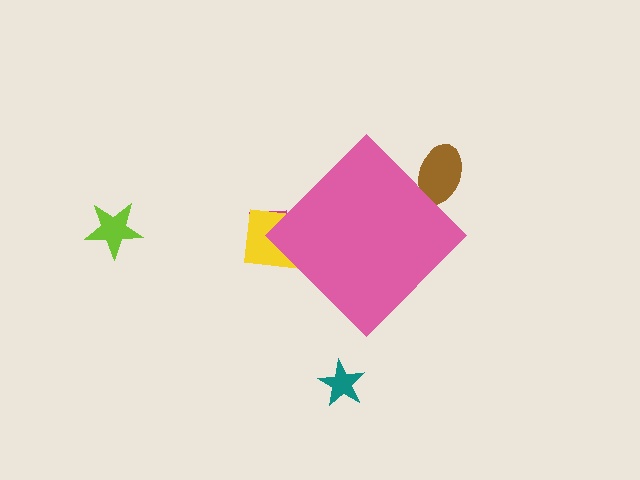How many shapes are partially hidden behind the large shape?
3 shapes are partially hidden.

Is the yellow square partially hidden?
Yes, the yellow square is partially hidden behind the pink diamond.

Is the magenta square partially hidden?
Yes, the magenta square is partially hidden behind the pink diamond.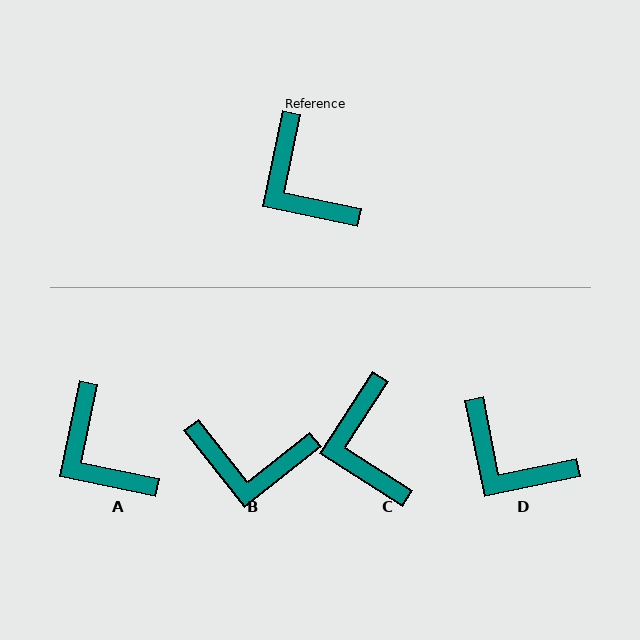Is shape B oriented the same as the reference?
No, it is off by about 50 degrees.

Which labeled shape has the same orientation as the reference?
A.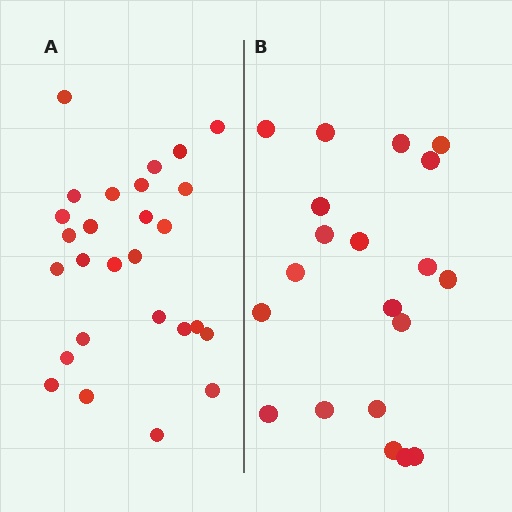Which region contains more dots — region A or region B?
Region A (the left region) has more dots.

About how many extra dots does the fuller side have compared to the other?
Region A has roughly 8 or so more dots than region B.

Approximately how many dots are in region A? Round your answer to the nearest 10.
About 30 dots. (The exact count is 27, which rounds to 30.)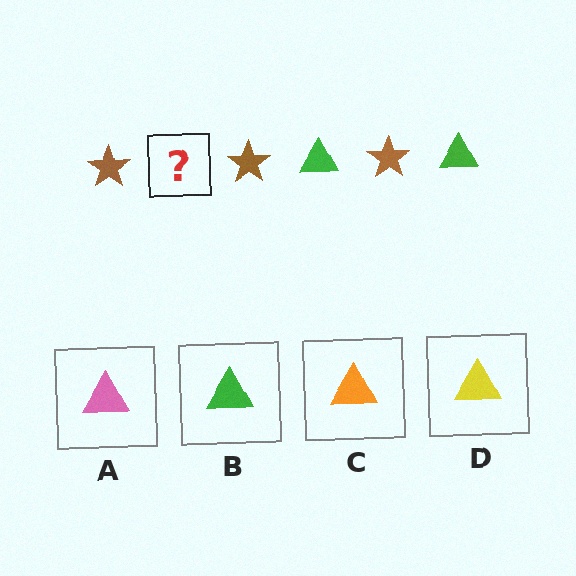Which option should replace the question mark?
Option B.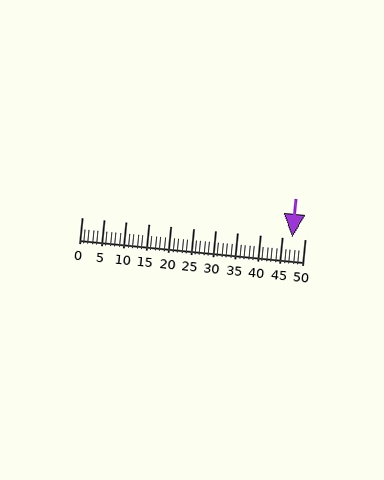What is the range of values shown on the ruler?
The ruler shows values from 0 to 50.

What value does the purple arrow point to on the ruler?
The purple arrow points to approximately 47.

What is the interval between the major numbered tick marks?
The major tick marks are spaced 5 units apart.